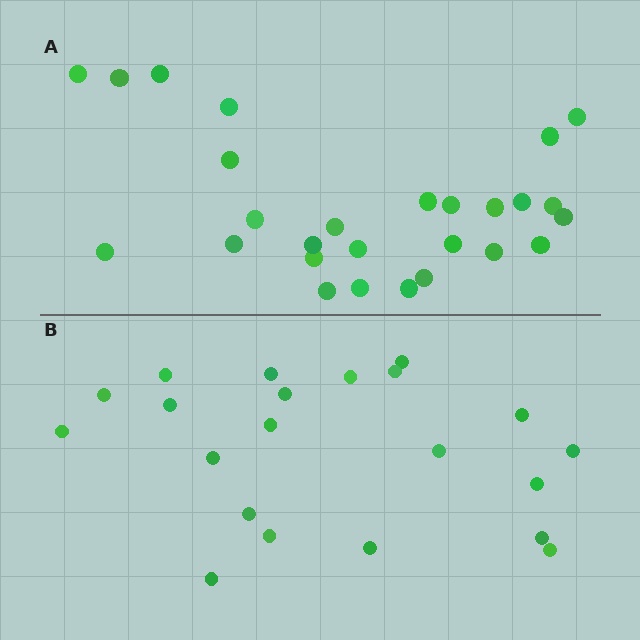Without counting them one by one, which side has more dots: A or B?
Region A (the top region) has more dots.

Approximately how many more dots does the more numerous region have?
Region A has about 6 more dots than region B.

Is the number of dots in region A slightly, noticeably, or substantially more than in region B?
Region A has noticeably more, but not dramatically so. The ratio is roughly 1.3 to 1.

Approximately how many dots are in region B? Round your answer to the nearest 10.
About 20 dots. (The exact count is 21, which rounds to 20.)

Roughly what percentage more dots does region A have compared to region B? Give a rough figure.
About 30% more.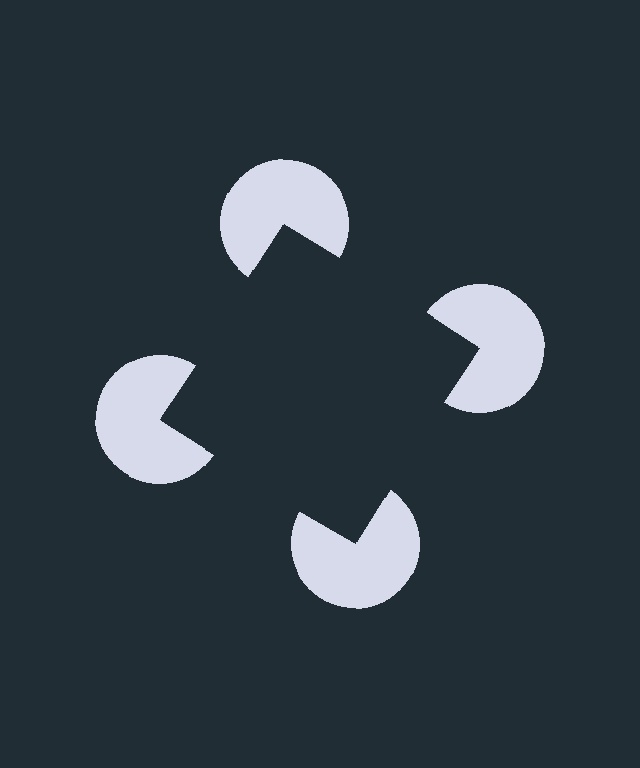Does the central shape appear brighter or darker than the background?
It typically appears slightly darker than the background, even though no actual brightness change is drawn.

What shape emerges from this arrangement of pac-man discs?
An illusory square — its edges are inferred from the aligned wedge cuts in the pac-man discs, not physically drawn.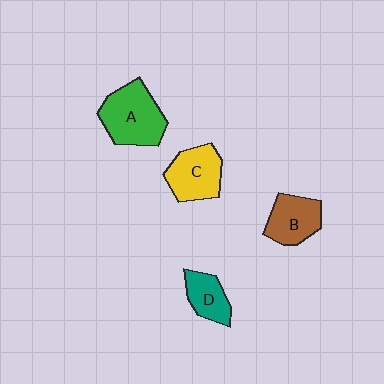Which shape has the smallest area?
Shape D (teal).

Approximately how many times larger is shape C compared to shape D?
Approximately 1.4 times.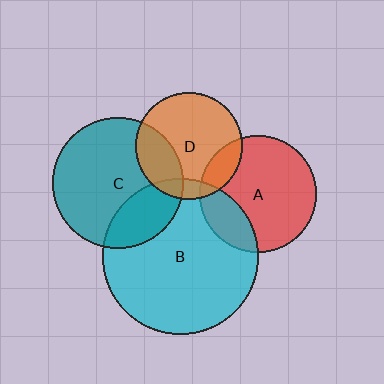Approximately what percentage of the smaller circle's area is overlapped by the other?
Approximately 10%.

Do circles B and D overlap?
Yes.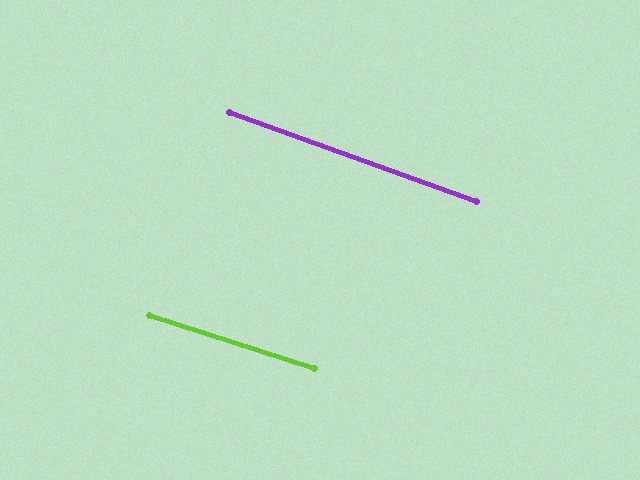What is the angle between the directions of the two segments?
Approximately 2 degrees.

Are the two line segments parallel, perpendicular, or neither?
Parallel — their directions differ by only 1.8°.